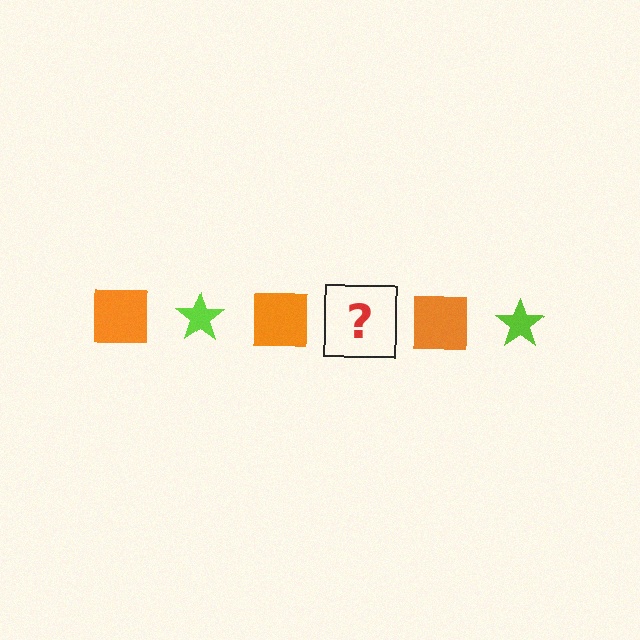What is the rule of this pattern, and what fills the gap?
The rule is that the pattern alternates between orange square and lime star. The gap should be filled with a lime star.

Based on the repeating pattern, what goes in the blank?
The blank should be a lime star.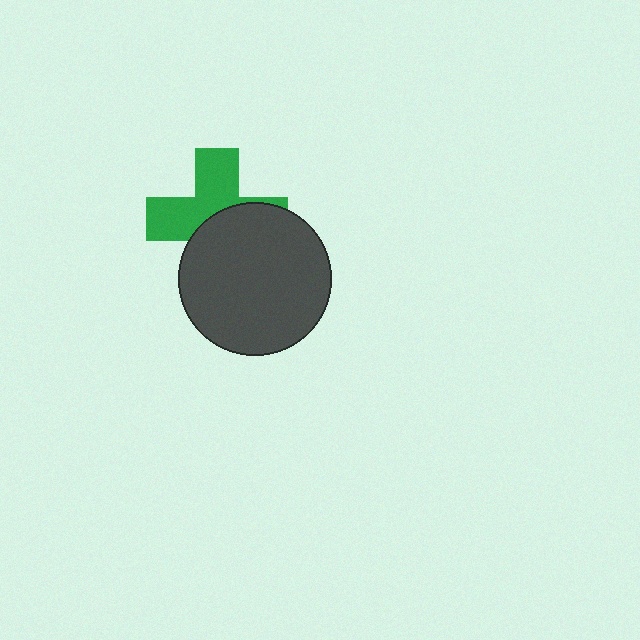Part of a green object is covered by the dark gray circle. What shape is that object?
It is a cross.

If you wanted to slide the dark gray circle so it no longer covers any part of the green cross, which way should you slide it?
Slide it down — that is the most direct way to separate the two shapes.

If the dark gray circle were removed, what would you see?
You would see the complete green cross.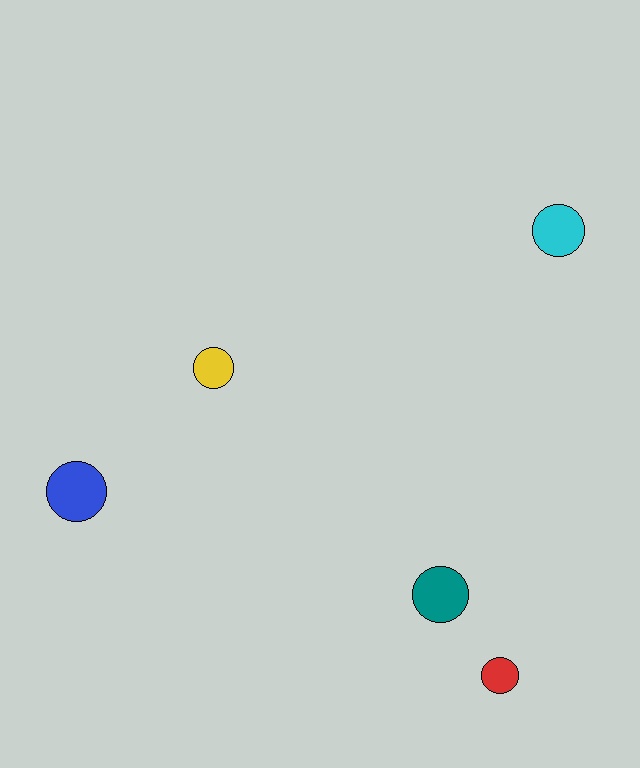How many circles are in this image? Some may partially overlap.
There are 5 circles.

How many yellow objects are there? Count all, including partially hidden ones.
There is 1 yellow object.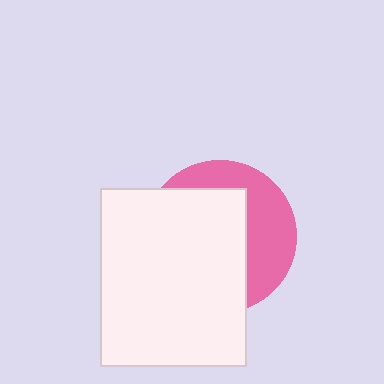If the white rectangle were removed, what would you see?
You would see the complete pink circle.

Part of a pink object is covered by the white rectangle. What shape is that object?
It is a circle.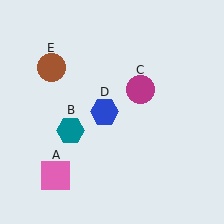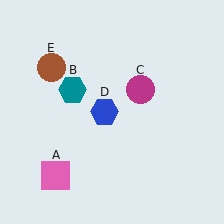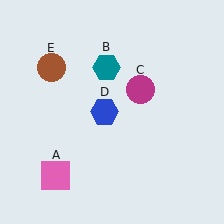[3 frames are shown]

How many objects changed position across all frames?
1 object changed position: teal hexagon (object B).